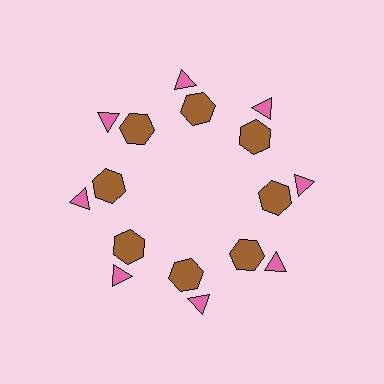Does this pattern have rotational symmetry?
Yes, this pattern has 8-fold rotational symmetry. It looks the same after rotating 45 degrees around the center.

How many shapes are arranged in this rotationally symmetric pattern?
There are 16 shapes, arranged in 8 groups of 2.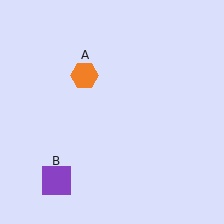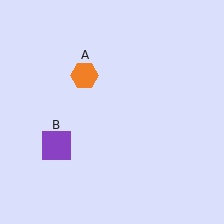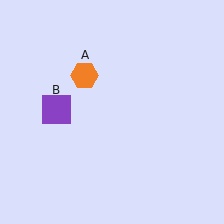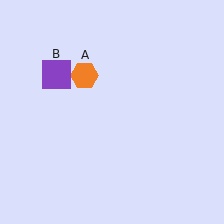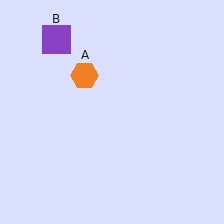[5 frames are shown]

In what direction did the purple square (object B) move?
The purple square (object B) moved up.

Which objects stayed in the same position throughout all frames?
Orange hexagon (object A) remained stationary.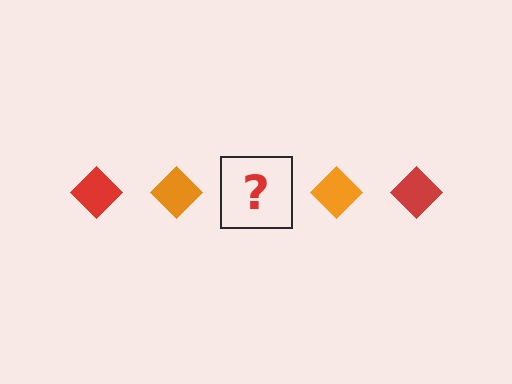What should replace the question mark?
The question mark should be replaced with a red diamond.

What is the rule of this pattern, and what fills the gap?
The rule is that the pattern cycles through red, orange diamonds. The gap should be filled with a red diamond.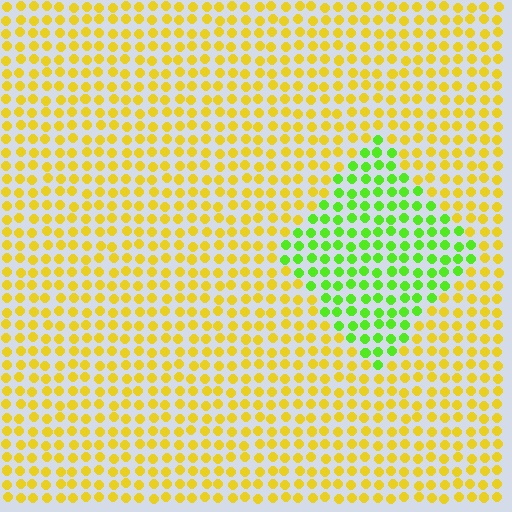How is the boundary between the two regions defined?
The boundary is defined purely by a slight shift in hue (about 53 degrees). Spacing, size, and orientation are identical on both sides.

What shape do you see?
I see a diamond.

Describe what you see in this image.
The image is filled with small yellow elements in a uniform arrangement. A diamond-shaped region is visible where the elements are tinted to a slightly different hue, forming a subtle color boundary.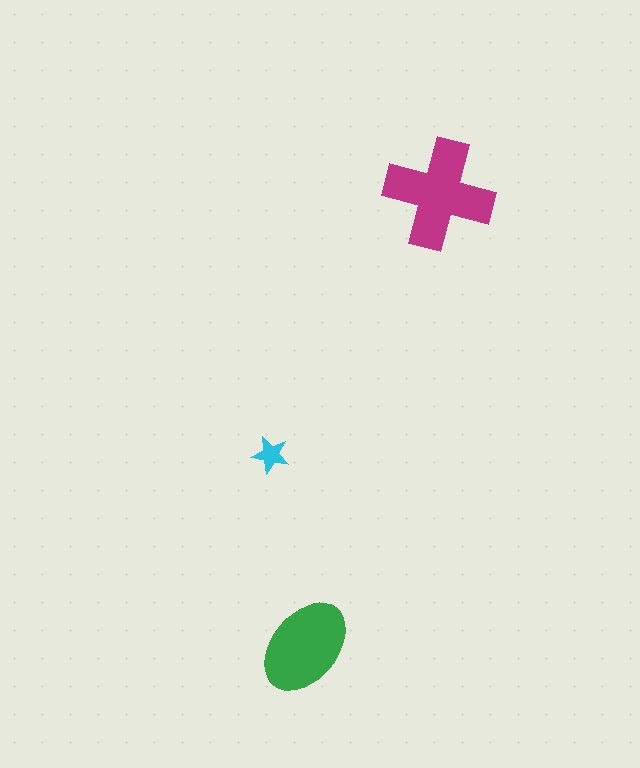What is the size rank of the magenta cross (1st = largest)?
1st.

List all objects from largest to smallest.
The magenta cross, the green ellipse, the cyan star.